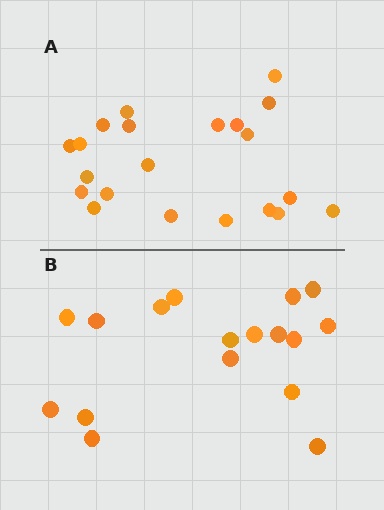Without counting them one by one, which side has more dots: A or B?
Region A (the top region) has more dots.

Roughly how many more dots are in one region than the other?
Region A has about 4 more dots than region B.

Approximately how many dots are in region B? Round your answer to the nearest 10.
About 20 dots. (The exact count is 17, which rounds to 20.)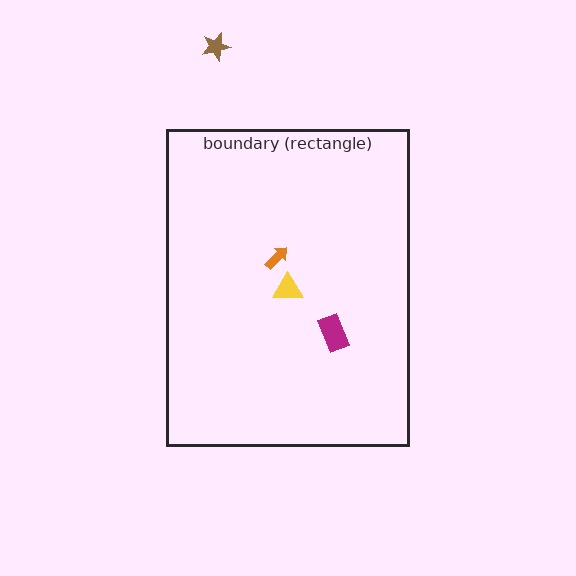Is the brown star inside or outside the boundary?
Outside.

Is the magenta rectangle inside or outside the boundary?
Inside.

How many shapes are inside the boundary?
3 inside, 1 outside.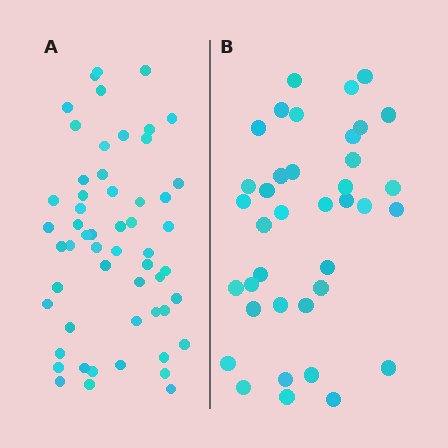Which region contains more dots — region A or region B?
Region A (the left region) has more dots.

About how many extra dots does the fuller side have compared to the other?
Region A has approximately 15 more dots than region B.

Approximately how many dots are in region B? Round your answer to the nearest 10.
About 40 dots. (The exact count is 38, which rounds to 40.)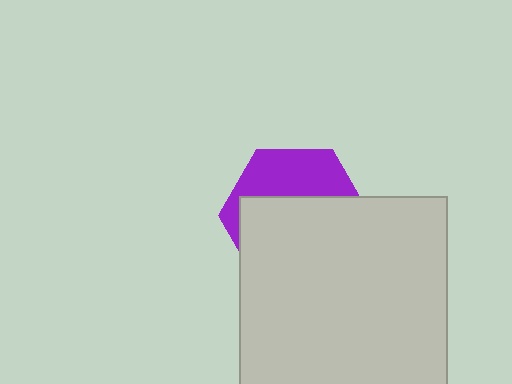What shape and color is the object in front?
The object in front is a light gray rectangle.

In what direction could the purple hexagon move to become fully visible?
The purple hexagon could move up. That would shift it out from behind the light gray rectangle entirely.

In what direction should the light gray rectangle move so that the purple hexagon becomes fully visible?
The light gray rectangle should move down. That is the shortest direction to clear the overlap and leave the purple hexagon fully visible.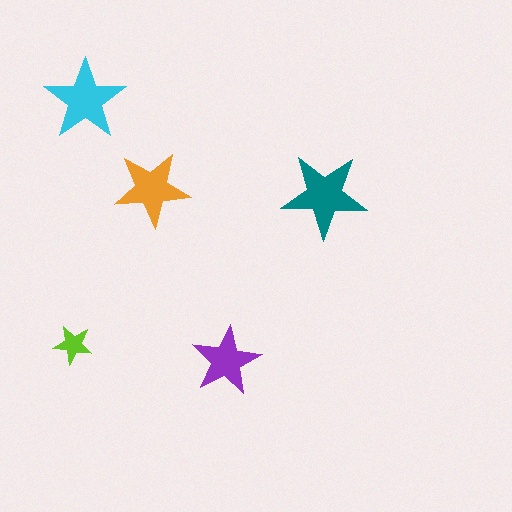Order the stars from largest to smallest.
the teal one, the cyan one, the orange one, the purple one, the lime one.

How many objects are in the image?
There are 5 objects in the image.